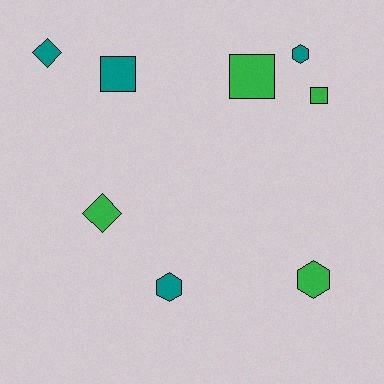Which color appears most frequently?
Teal, with 4 objects.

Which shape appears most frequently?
Square, with 3 objects.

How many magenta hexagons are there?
There are no magenta hexagons.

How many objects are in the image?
There are 8 objects.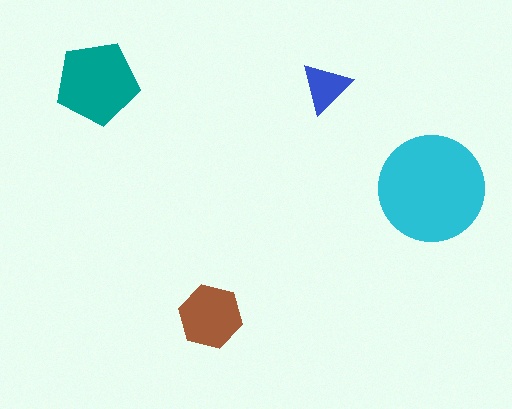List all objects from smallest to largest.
The blue triangle, the brown hexagon, the teal pentagon, the cyan circle.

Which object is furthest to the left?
The teal pentagon is leftmost.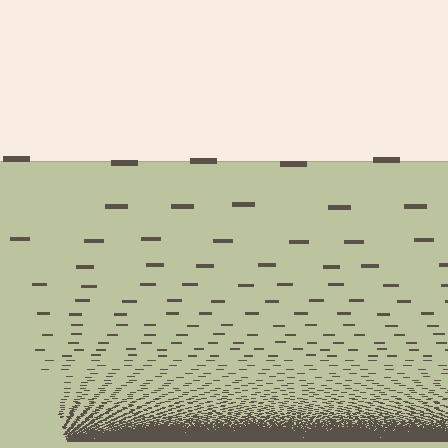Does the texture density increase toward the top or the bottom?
Density increases toward the bottom.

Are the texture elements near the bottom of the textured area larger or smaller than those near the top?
Smaller. The gradient is inverted — elements near the bottom are smaller and denser.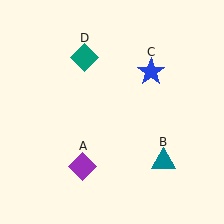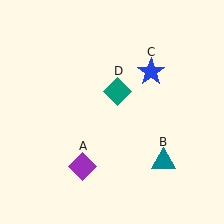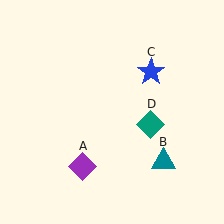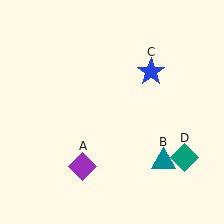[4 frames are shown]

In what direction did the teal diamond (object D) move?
The teal diamond (object D) moved down and to the right.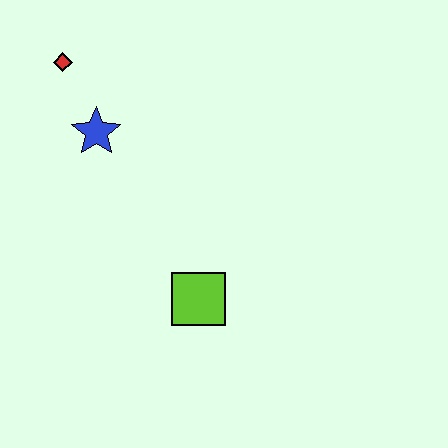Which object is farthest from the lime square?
The red diamond is farthest from the lime square.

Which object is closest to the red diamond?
The blue star is closest to the red diamond.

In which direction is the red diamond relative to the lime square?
The red diamond is above the lime square.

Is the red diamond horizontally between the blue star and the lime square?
No